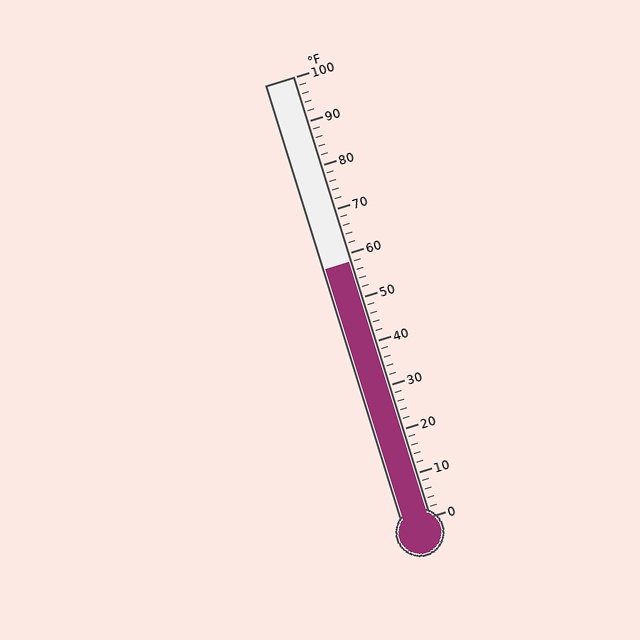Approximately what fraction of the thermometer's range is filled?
The thermometer is filled to approximately 60% of its range.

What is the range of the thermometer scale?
The thermometer scale ranges from 0°F to 100°F.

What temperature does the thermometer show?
The thermometer shows approximately 58°F.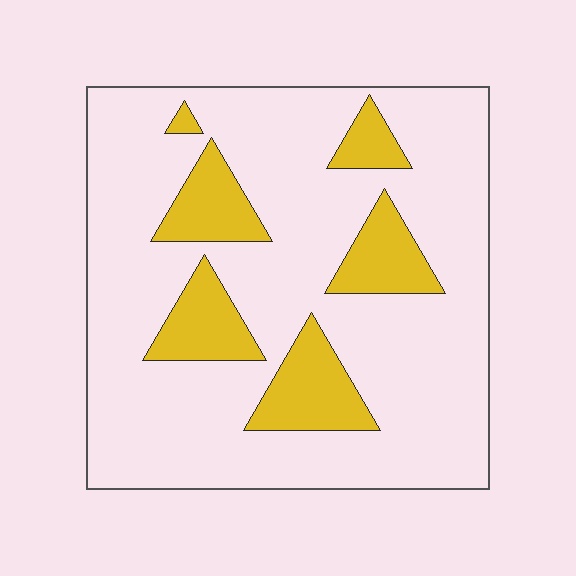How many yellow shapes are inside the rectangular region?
6.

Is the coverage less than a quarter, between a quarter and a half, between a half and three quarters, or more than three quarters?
Less than a quarter.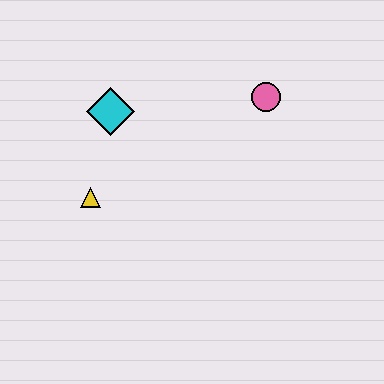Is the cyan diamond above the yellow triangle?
Yes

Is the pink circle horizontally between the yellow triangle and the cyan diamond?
No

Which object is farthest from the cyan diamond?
The pink circle is farthest from the cyan diamond.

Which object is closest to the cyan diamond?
The yellow triangle is closest to the cyan diamond.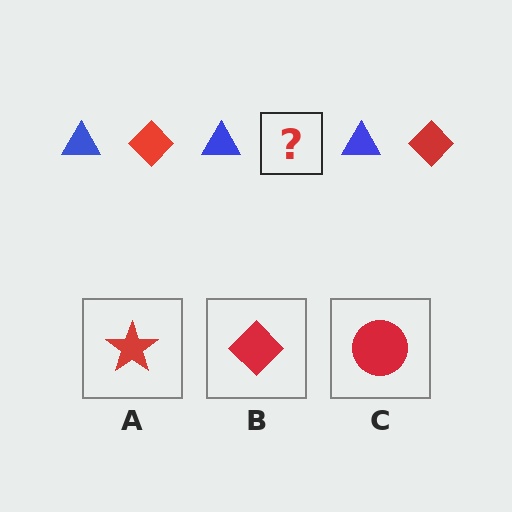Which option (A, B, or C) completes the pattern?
B.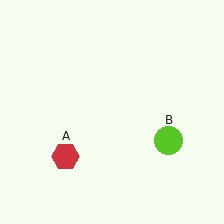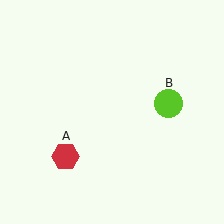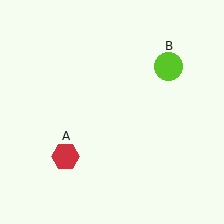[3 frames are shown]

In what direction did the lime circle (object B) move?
The lime circle (object B) moved up.